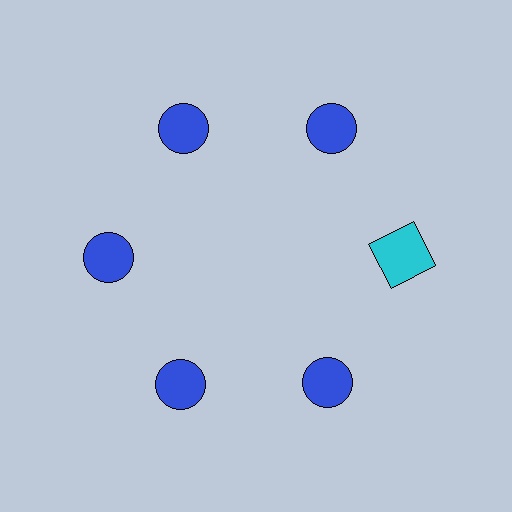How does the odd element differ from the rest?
It differs in both color (cyan instead of blue) and shape (square instead of circle).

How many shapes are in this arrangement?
There are 6 shapes arranged in a ring pattern.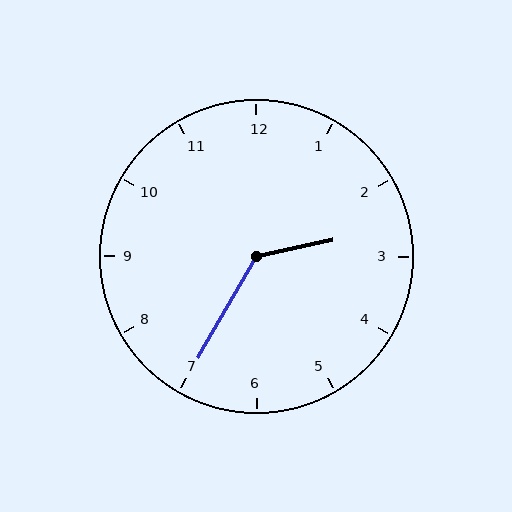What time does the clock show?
2:35.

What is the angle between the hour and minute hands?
Approximately 132 degrees.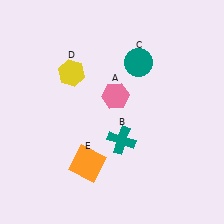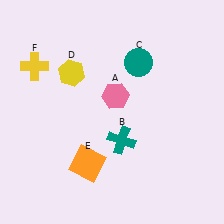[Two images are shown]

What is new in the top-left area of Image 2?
A yellow cross (F) was added in the top-left area of Image 2.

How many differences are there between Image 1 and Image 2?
There is 1 difference between the two images.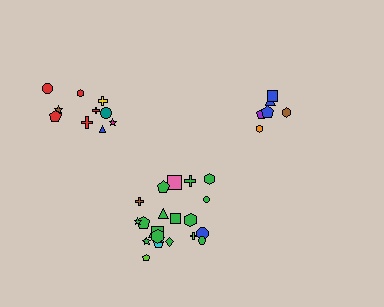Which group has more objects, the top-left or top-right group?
The top-left group.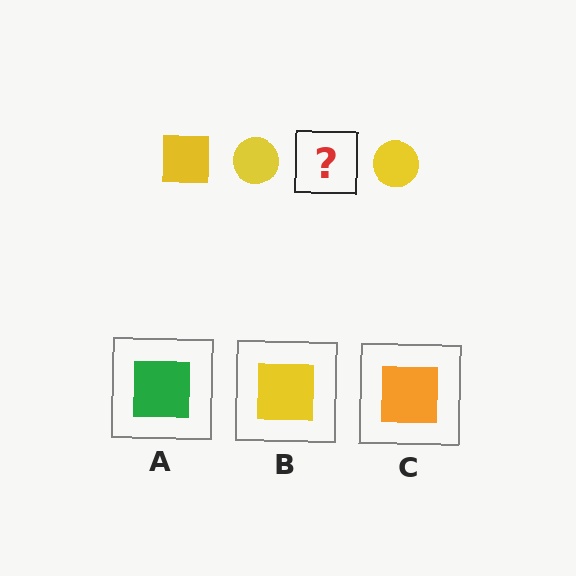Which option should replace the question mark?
Option B.